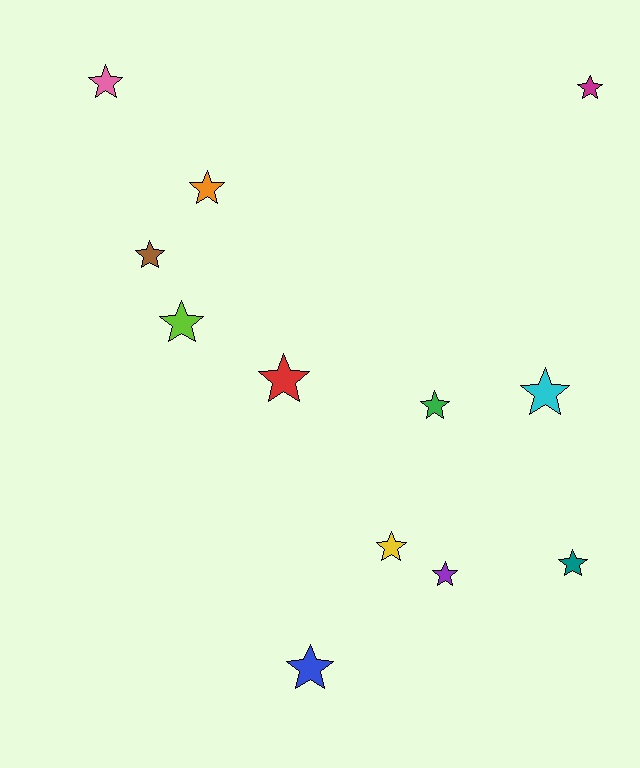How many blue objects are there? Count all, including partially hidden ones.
There is 1 blue object.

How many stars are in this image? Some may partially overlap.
There are 12 stars.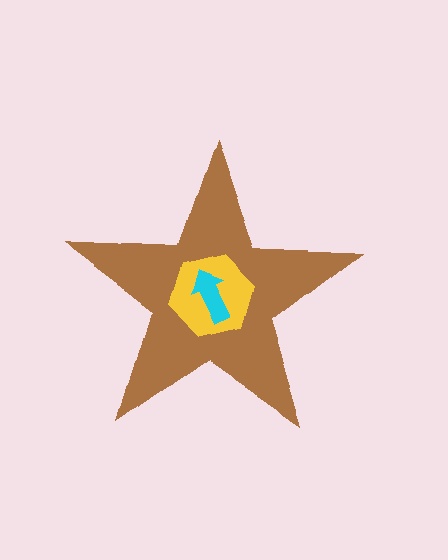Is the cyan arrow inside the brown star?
Yes.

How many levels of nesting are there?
3.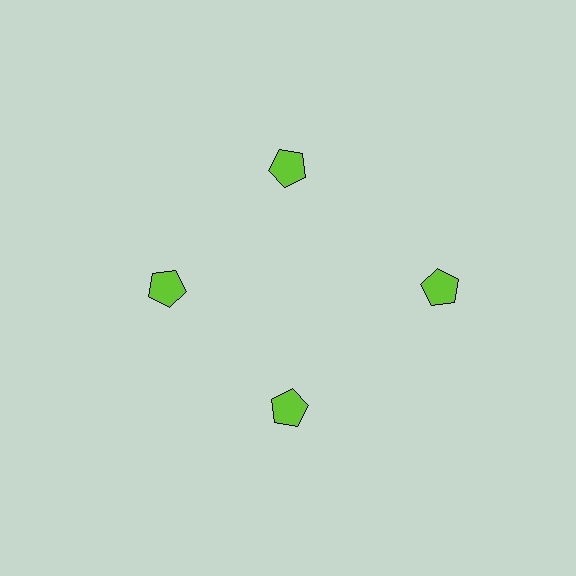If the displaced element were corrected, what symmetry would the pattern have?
It would have 4-fold rotational symmetry — the pattern would map onto itself every 90 degrees.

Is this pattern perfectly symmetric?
No. The 4 lime pentagons are arranged in a ring, but one element near the 3 o'clock position is pushed outward from the center, breaking the 4-fold rotational symmetry.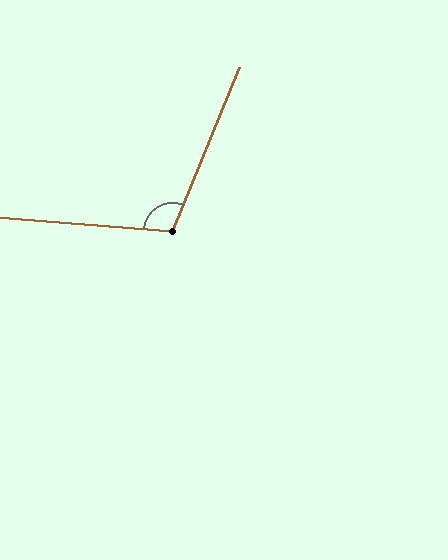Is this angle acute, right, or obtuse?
It is obtuse.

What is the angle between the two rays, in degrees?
Approximately 108 degrees.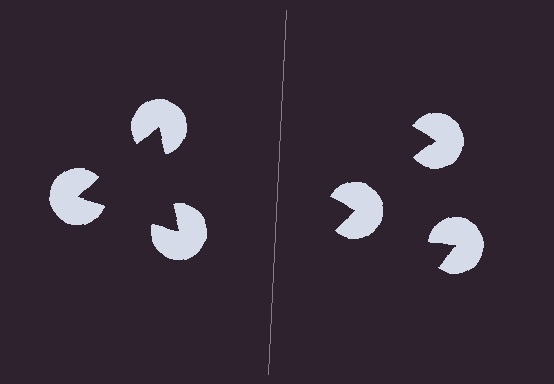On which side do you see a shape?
An illusory triangle appears on the left side. On the right side the wedge cuts are rotated, so no coherent shape forms.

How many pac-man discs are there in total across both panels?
6 — 3 on each side.